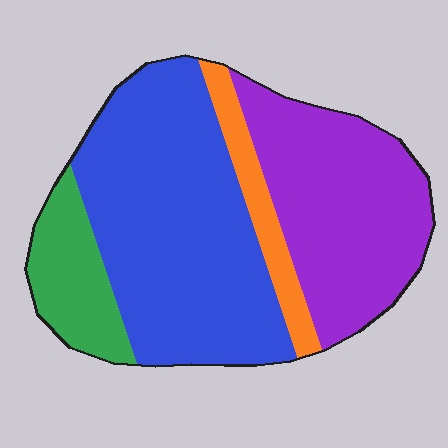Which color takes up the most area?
Blue, at roughly 45%.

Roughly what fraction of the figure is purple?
Purple takes up between a sixth and a third of the figure.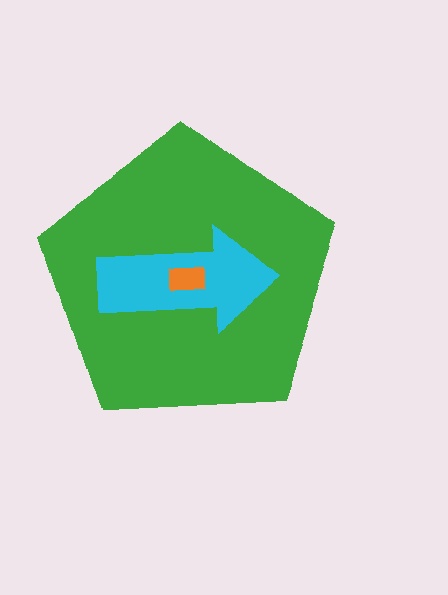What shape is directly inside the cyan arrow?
The orange rectangle.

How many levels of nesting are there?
3.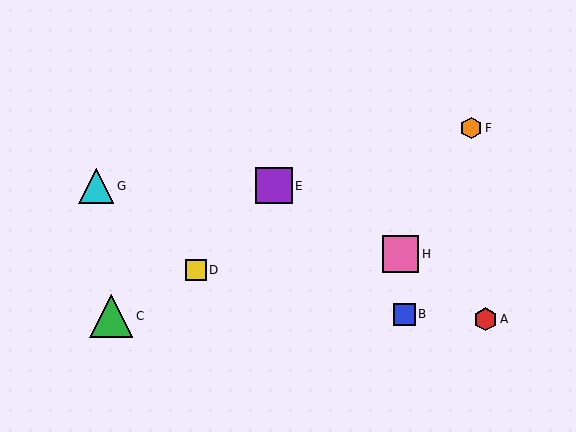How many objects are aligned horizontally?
2 objects (E, G) are aligned horizontally.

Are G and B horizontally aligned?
No, G is at y≈186 and B is at y≈314.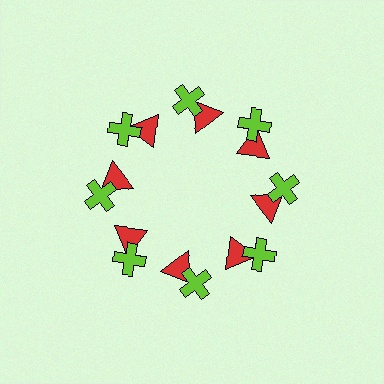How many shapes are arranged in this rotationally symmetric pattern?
There are 16 shapes, arranged in 8 groups of 2.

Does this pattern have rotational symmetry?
Yes, this pattern has 8-fold rotational symmetry. It looks the same after rotating 45 degrees around the center.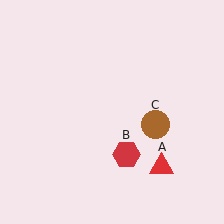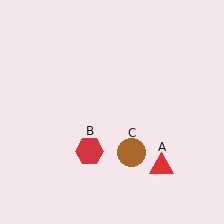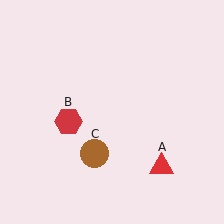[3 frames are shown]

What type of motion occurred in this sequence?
The red hexagon (object B), brown circle (object C) rotated clockwise around the center of the scene.